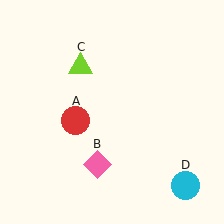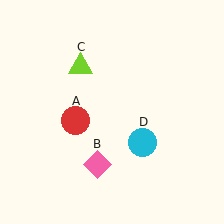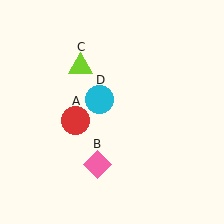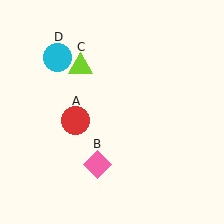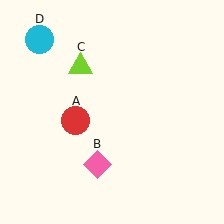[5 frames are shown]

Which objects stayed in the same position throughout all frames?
Red circle (object A) and pink diamond (object B) and lime triangle (object C) remained stationary.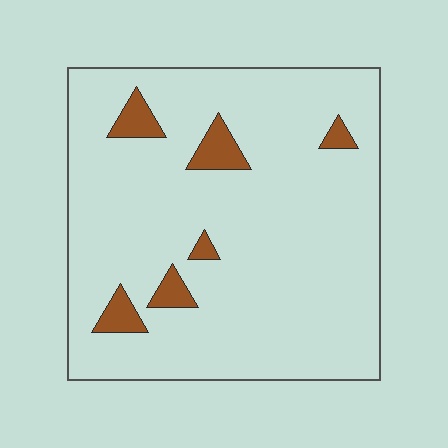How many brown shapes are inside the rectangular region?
6.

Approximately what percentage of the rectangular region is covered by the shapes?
Approximately 10%.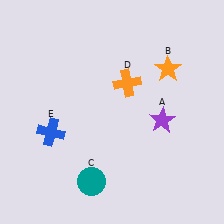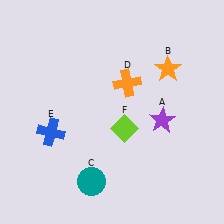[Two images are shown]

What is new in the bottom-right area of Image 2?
A lime diamond (F) was added in the bottom-right area of Image 2.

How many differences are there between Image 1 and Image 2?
There is 1 difference between the two images.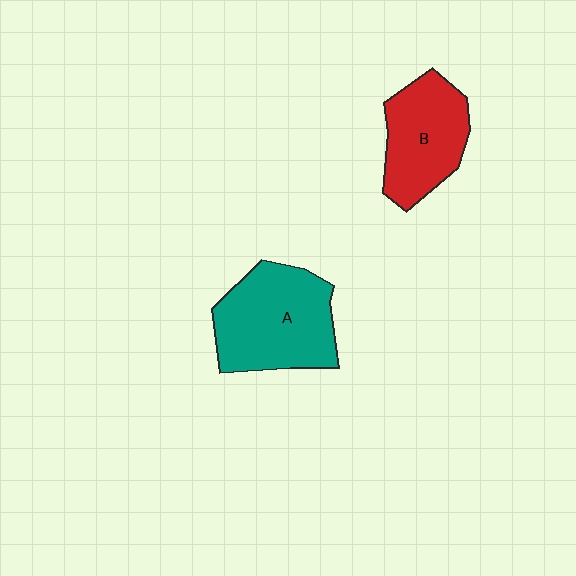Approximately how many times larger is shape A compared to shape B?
Approximately 1.3 times.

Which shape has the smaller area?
Shape B (red).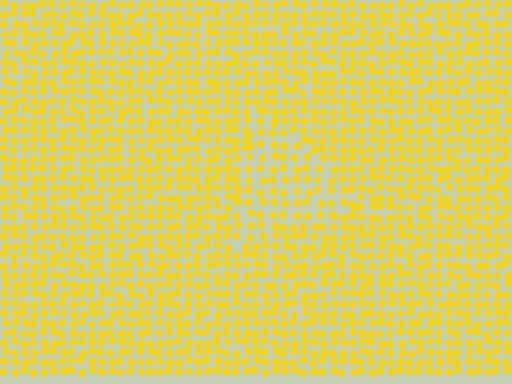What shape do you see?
I see a triangle.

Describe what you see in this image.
The image contains small yellow elements arranged at two different densities. A triangle-shaped region is visible where the elements are less densely packed than the surrounding area.